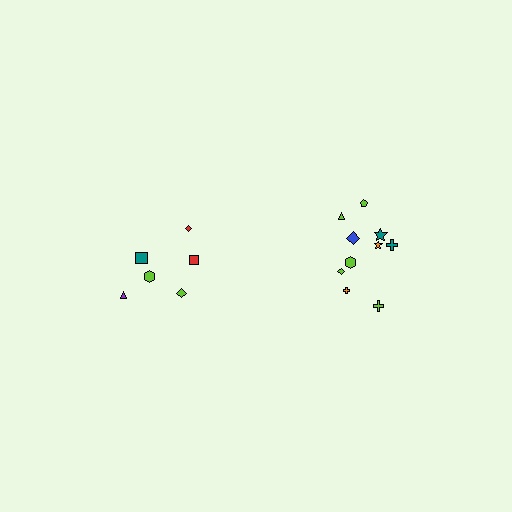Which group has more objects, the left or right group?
The right group.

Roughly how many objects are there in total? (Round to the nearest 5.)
Roughly 15 objects in total.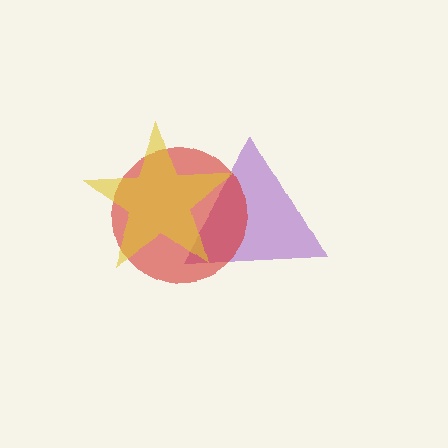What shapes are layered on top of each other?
The layered shapes are: a purple triangle, a red circle, a yellow star.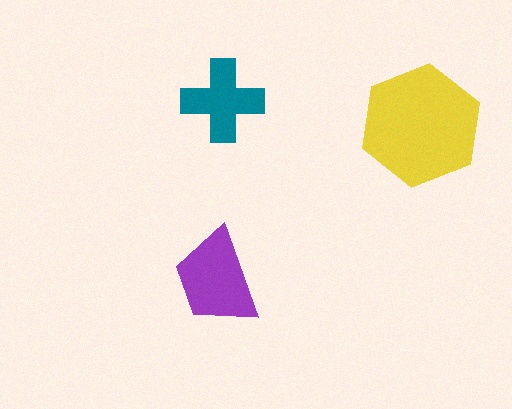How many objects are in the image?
There are 3 objects in the image.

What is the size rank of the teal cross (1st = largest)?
3rd.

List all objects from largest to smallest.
The yellow hexagon, the purple trapezoid, the teal cross.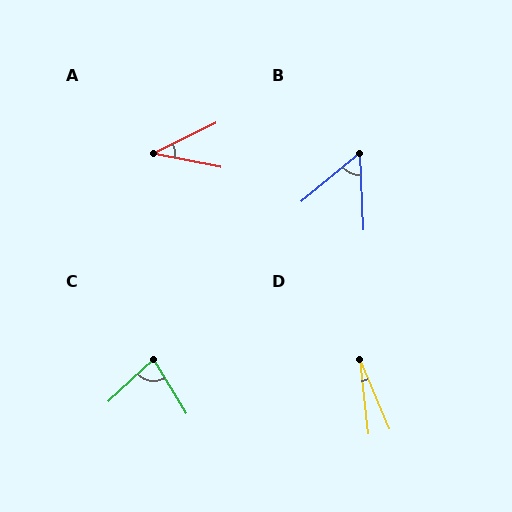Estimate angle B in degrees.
Approximately 53 degrees.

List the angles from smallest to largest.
D (17°), A (37°), B (53°), C (78°).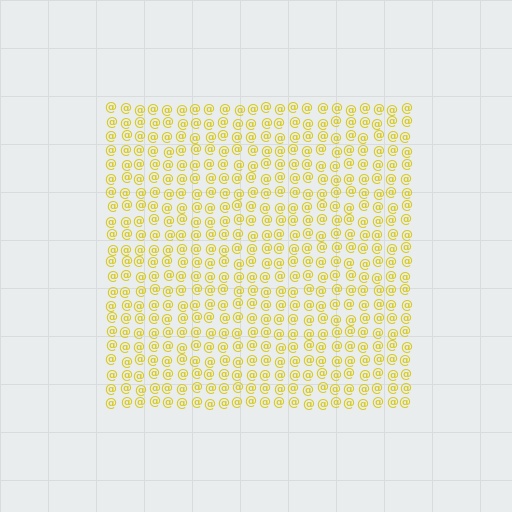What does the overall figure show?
The overall figure shows a square.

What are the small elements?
The small elements are at signs.